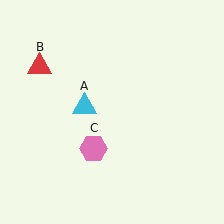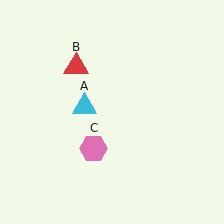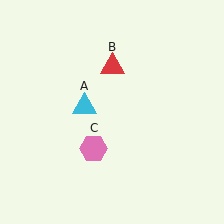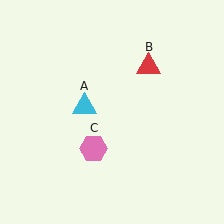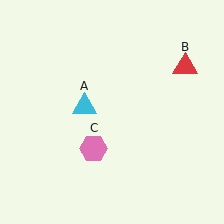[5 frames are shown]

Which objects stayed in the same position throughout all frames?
Cyan triangle (object A) and pink hexagon (object C) remained stationary.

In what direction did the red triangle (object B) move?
The red triangle (object B) moved right.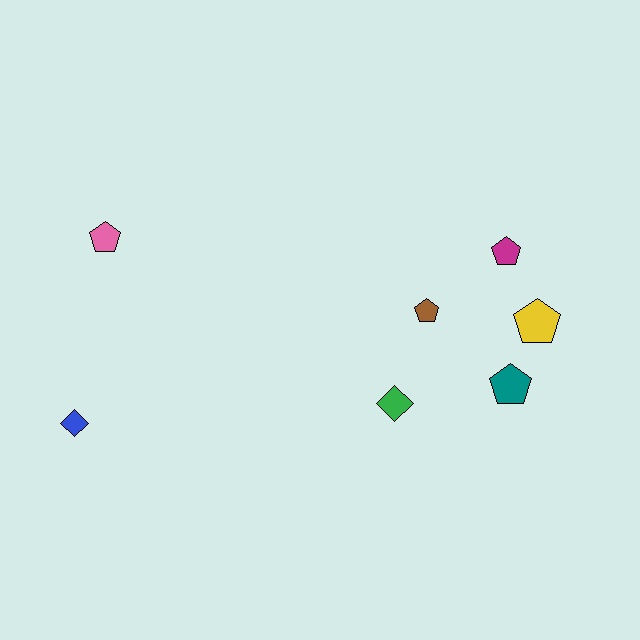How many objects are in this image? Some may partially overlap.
There are 7 objects.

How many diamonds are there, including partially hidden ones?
There are 2 diamonds.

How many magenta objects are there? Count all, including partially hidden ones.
There is 1 magenta object.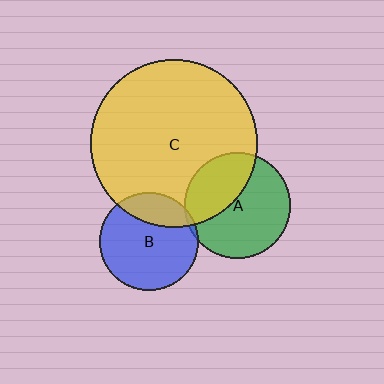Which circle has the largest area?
Circle C (yellow).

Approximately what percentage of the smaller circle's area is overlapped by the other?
Approximately 25%.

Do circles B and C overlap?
Yes.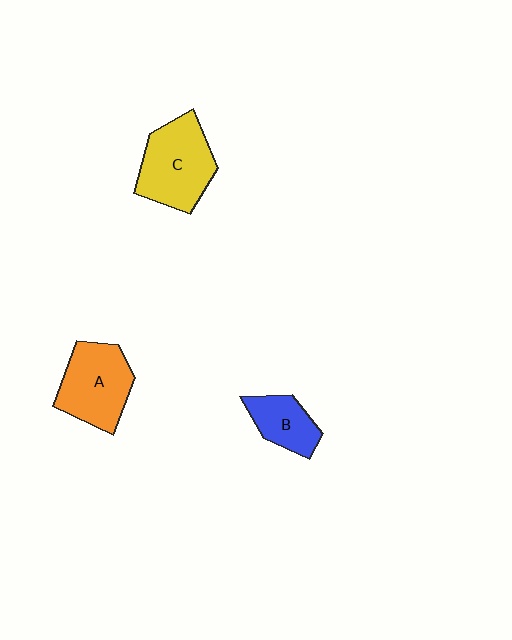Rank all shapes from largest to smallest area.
From largest to smallest: C (yellow), A (orange), B (blue).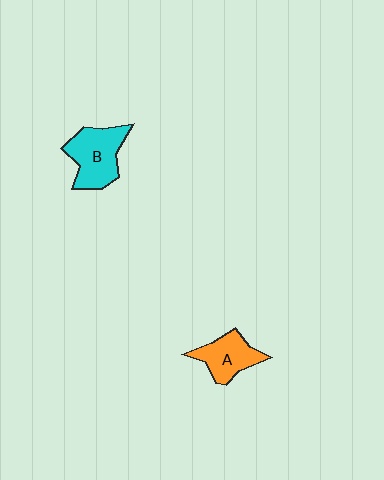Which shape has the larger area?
Shape B (cyan).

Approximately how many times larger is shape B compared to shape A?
Approximately 1.3 times.